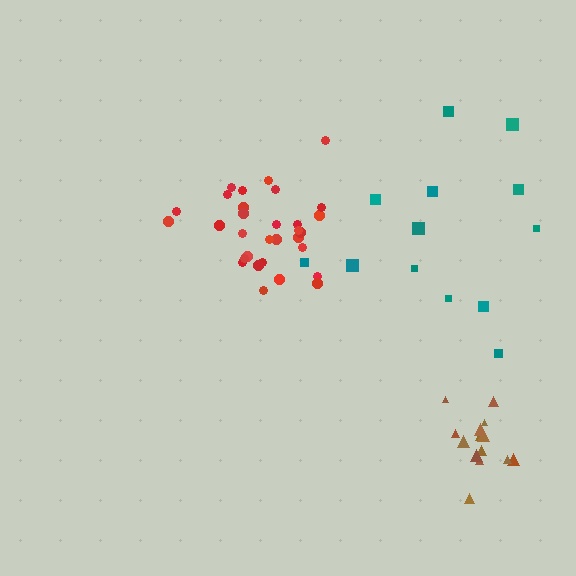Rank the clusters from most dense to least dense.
brown, red, teal.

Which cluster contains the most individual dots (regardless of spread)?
Red (31).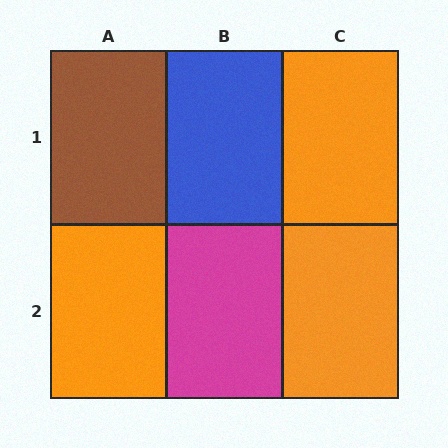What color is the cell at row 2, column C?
Orange.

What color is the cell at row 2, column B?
Magenta.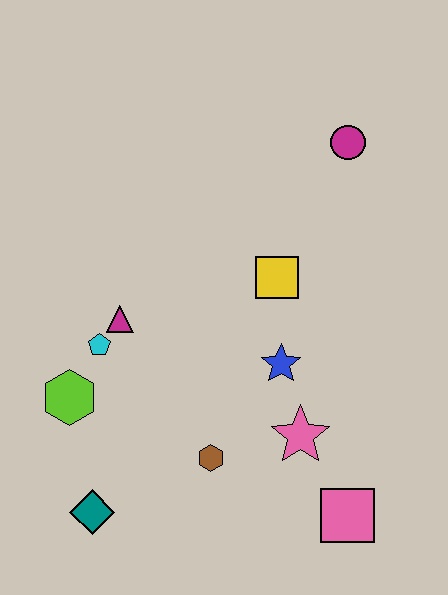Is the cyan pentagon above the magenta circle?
No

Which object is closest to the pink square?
The pink star is closest to the pink square.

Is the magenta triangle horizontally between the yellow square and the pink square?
No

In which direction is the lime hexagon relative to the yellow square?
The lime hexagon is to the left of the yellow square.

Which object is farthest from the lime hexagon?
The magenta circle is farthest from the lime hexagon.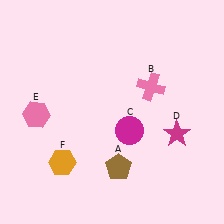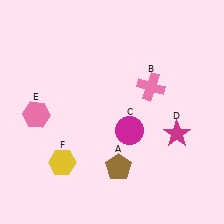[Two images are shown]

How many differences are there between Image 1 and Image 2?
There is 1 difference between the two images.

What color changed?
The hexagon (F) changed from orange in Image 1 to yellow in Image 2.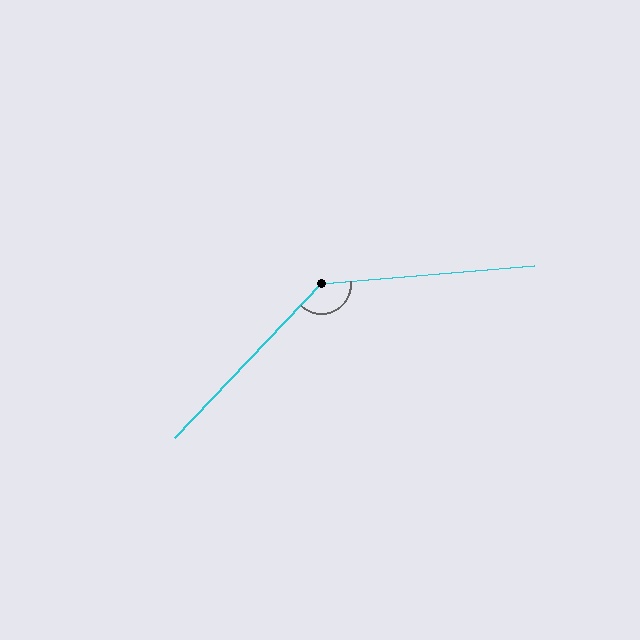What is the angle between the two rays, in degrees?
Approximately 139 degrees.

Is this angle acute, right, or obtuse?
It is obtuse.